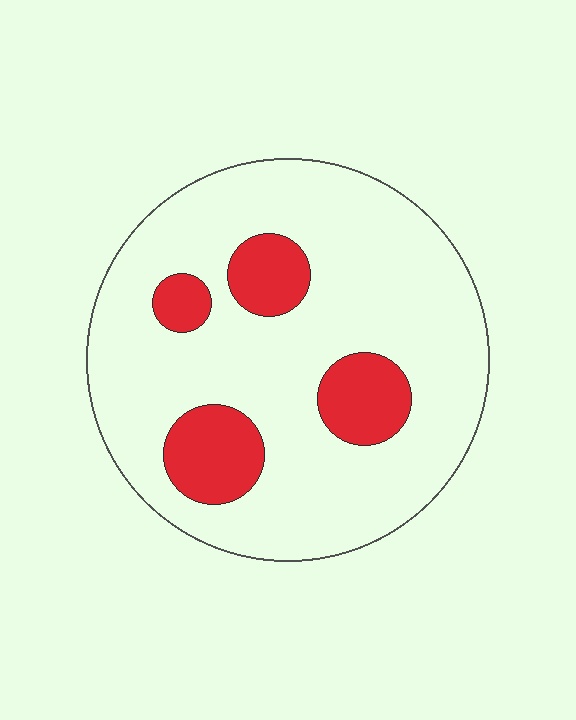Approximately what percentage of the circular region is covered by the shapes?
Approximately 20%.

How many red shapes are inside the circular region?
4.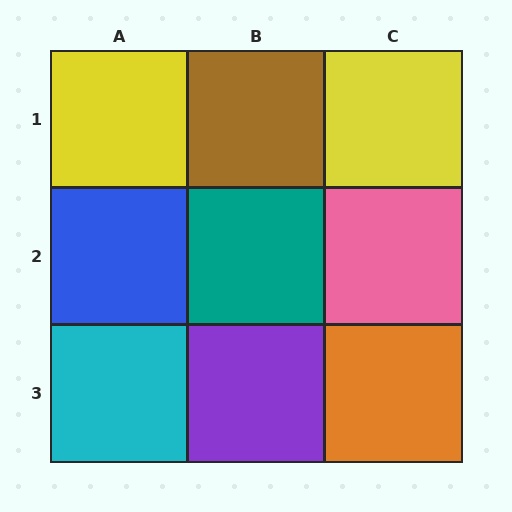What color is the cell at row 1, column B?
Brown.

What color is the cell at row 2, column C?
Pink.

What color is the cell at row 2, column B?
Teal.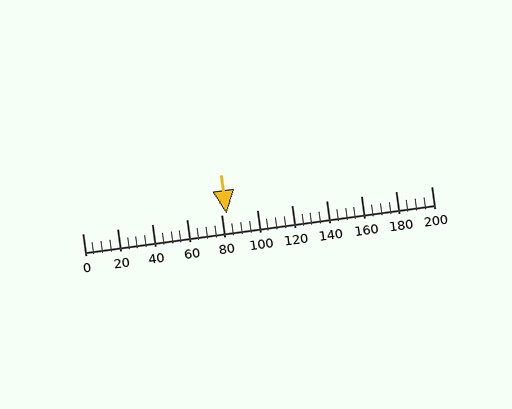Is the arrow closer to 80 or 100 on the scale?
The arrow is closer to 80.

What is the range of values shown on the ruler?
The ruler shows values from 0 to 200.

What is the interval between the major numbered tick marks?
The major tick marks are spaced 20 units apart.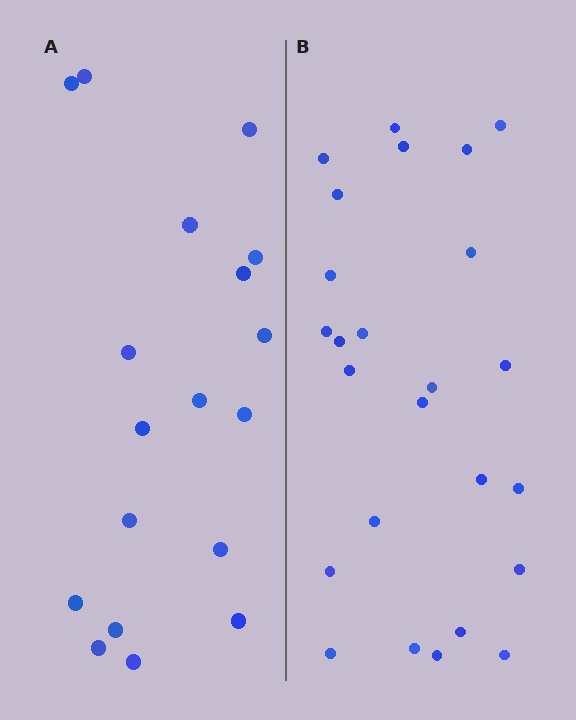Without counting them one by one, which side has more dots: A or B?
Region B (the right region) has more dots.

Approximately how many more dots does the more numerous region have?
Region B has roughly 8 or so more dots than region A.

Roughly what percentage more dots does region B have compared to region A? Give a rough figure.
About 40% more.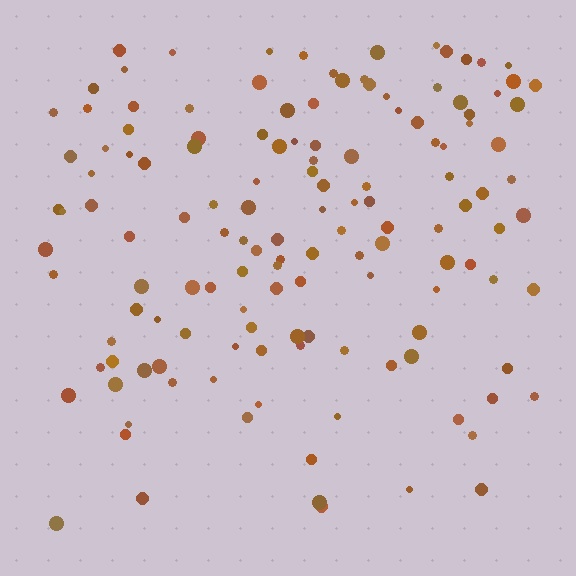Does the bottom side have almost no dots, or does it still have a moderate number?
Still a moderate number, just noticeably fewer than the top.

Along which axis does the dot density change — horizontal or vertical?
Vertical.